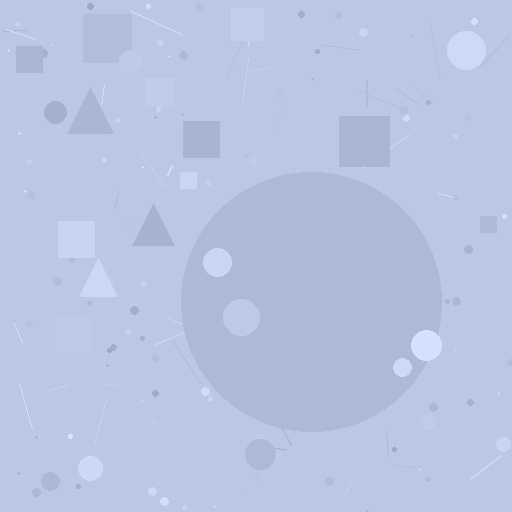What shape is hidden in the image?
A circle is hidden in the image.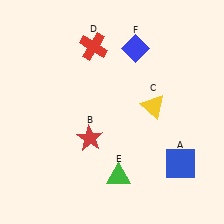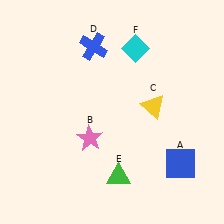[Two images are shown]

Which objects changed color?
B changed from red to pink. D changed from red to blue. F changed from blue to cyan.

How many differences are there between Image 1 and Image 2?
There are 3 differences between the two images.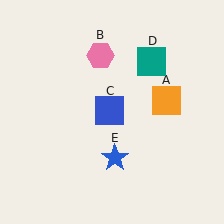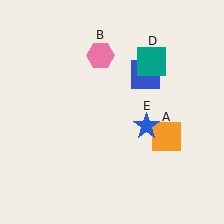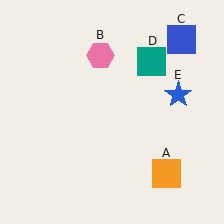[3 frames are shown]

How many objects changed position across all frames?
3 objects changed position: orange square (object A), blue square (object C), blue star (object E).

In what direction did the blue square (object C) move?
The blue square (object C) moved up and to the right.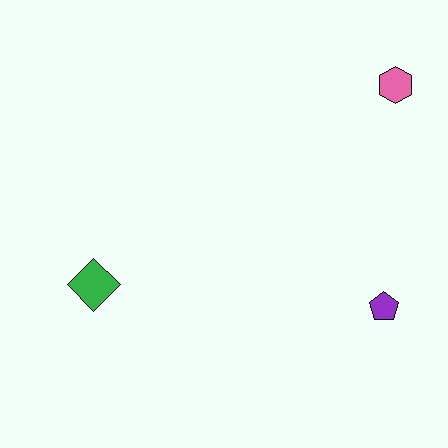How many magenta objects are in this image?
There are no magenta objects.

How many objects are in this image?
There are 3 objects.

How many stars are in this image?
There are no stars.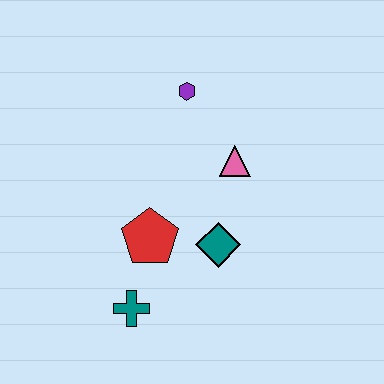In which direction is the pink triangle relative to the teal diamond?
The pink triangle is above the teal diamond.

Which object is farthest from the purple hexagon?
The teal cross is farthest from the purple hexagon.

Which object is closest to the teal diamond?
The red pentagon is closest to the teal diamond.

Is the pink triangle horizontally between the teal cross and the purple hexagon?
No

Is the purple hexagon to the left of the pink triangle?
Yes